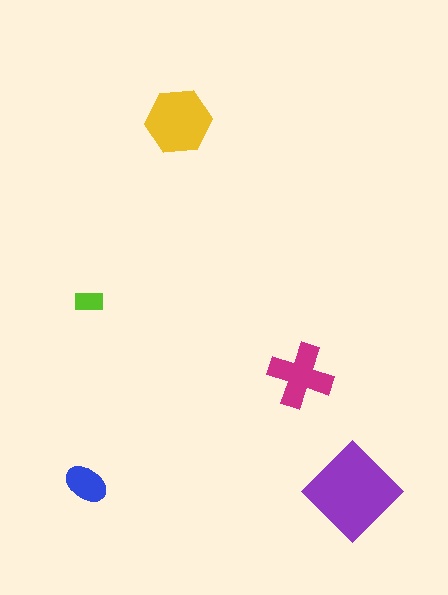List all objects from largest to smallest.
The purple diamond, the yellow hexagon, the magenta cross, the blue ellipse, the lime rectangle.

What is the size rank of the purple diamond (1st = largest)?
1st.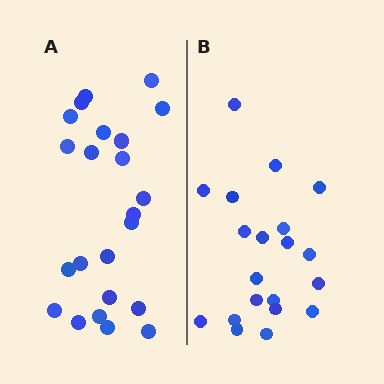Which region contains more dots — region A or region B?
Region A (the left region) has more dots.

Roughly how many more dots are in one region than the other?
Region A has just a few more — roughly 2 or 3 more dots than region B.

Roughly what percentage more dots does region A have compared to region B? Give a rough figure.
About 15% more.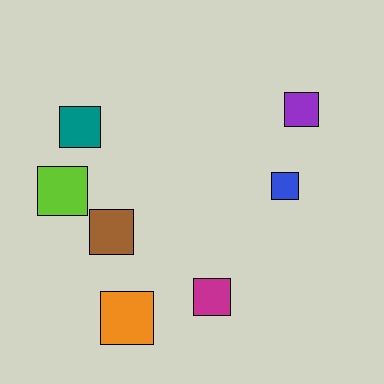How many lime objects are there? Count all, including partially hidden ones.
There is 1 lime object.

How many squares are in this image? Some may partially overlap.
There are 7 squares.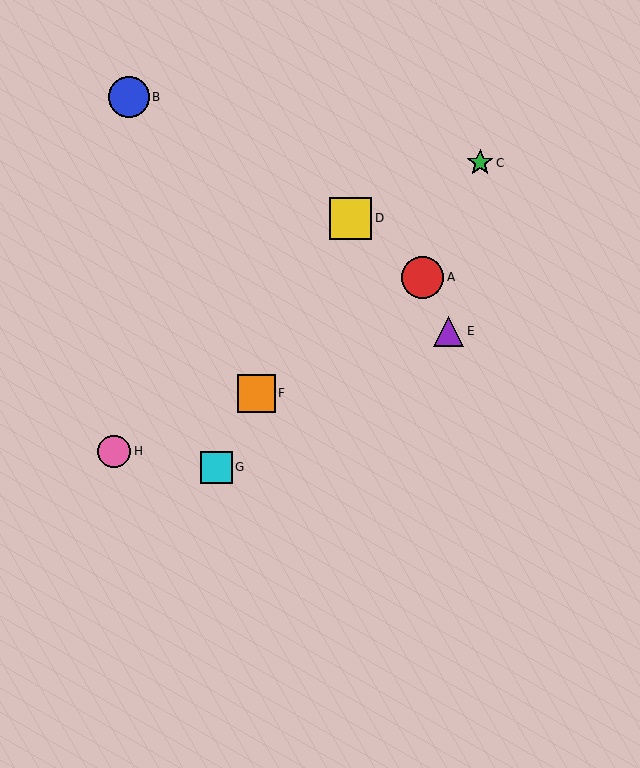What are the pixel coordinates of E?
Object E is at (449, 331).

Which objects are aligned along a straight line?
Objects D, F, G are aligned along a straight line.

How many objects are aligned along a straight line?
3 objects (D, F, G) are aligned along a straight line.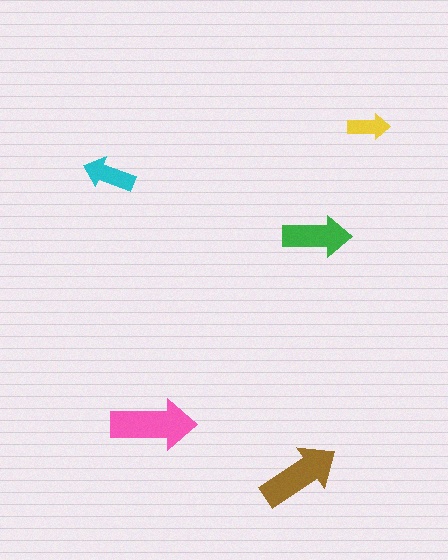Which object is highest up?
The yellow arrow is topmost.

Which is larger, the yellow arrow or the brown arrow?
The brown one.